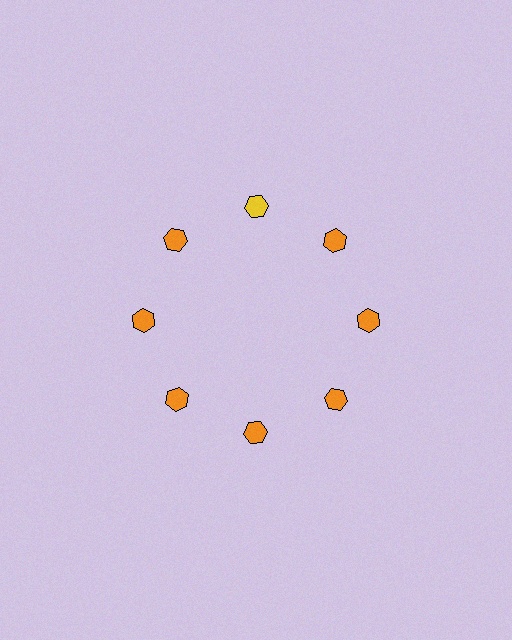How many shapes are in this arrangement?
There are 8 shapes arranged in a ring pattern.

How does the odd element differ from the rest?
It has a different color: yellow instead of orange.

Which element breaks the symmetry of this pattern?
The yellow hexagon at roughly the 12 o'clock position breaks the symmetry. All other shapes are orange hexagons.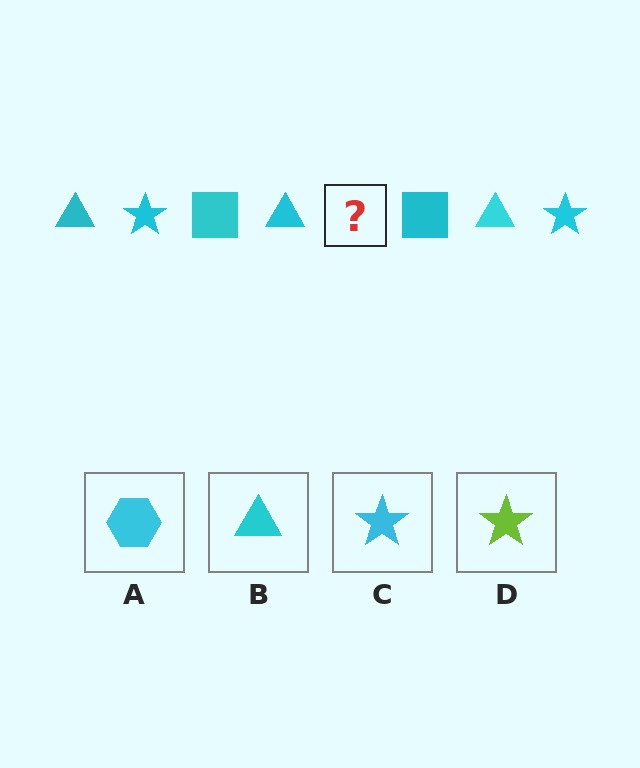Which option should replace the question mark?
Option C.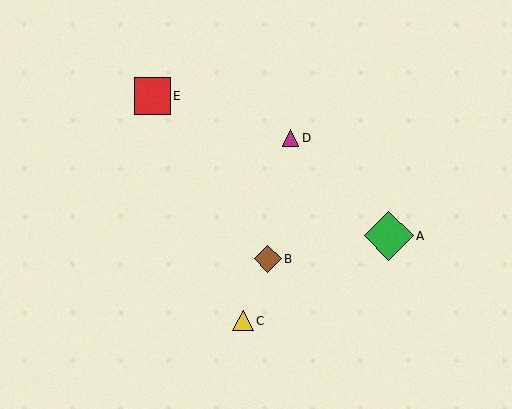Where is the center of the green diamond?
The center of the green diamond is at (389, 236).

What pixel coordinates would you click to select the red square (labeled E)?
Click at (152, 96) to select the red square E.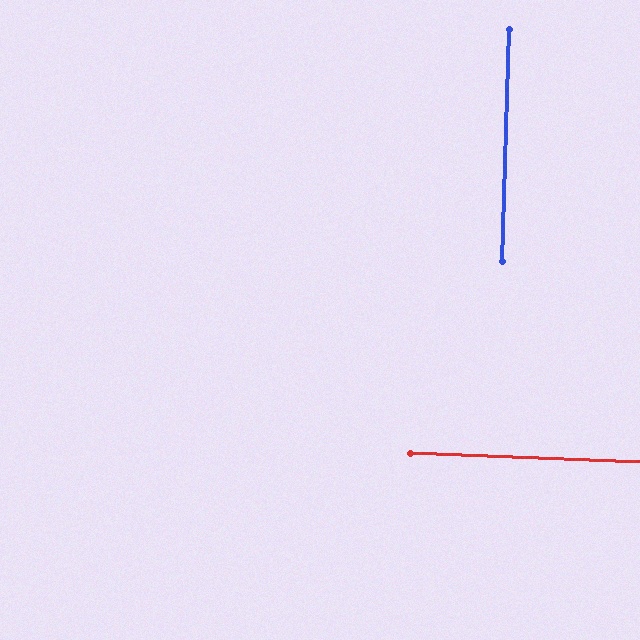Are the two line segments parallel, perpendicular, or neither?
Perpendicular — they meet at approximately 89°.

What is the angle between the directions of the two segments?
Approximately 89 degrees.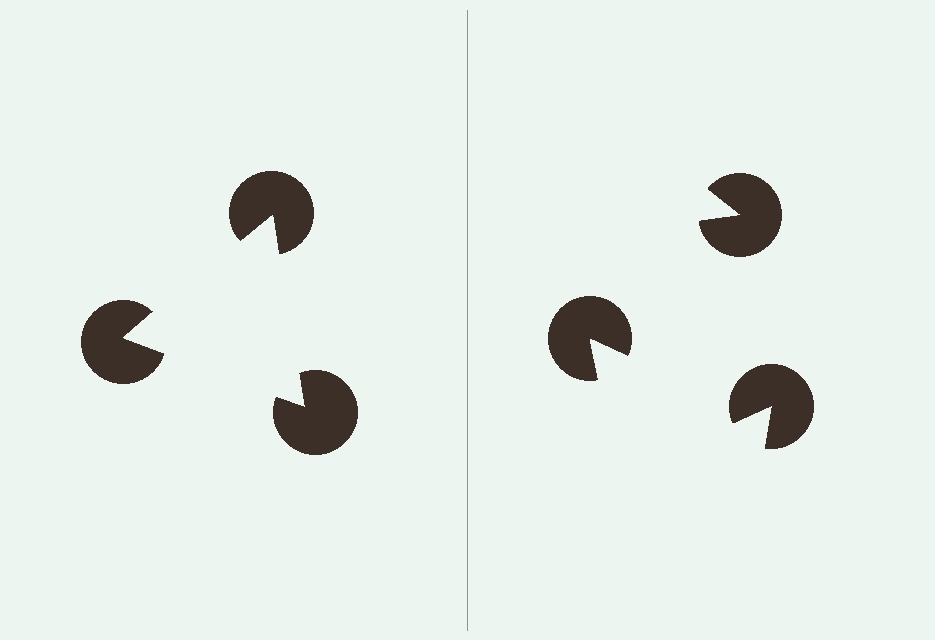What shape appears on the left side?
An illusory triangle.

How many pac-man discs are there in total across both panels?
6 — 3 on each side.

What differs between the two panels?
The pac-man discs are positioned identically on both sides; only the wedge orientations differ. On the left they align to a triangle; on the right they are misaligned.